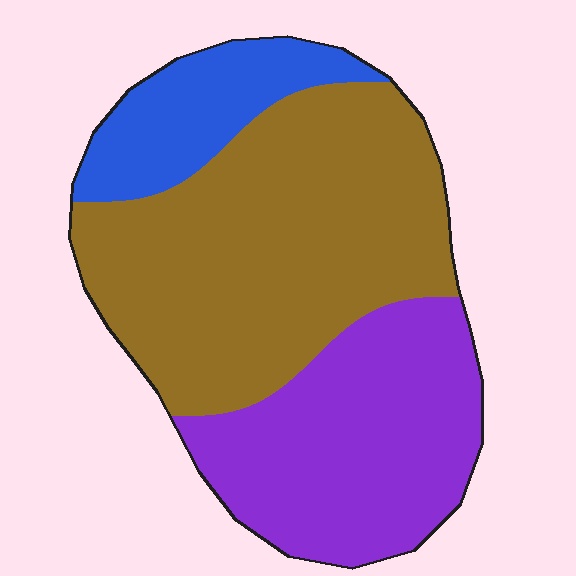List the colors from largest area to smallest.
From largest to smallest: brown, purple, blue.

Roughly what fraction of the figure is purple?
Purple covers around 35% of the figure.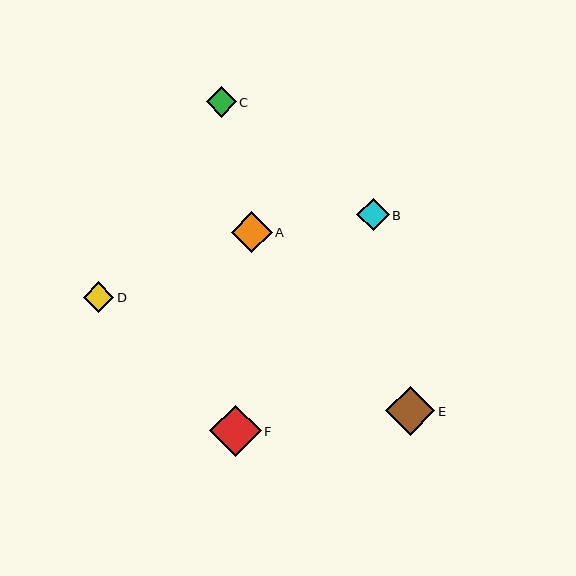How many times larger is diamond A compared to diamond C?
Diamond A is approximately 1.4 times the size of diamond C.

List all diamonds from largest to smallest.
From largest to smallest: F, E, A, B, D, C.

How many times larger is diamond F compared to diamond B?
Diamond F is approximately 1.6 times the size of diamond B.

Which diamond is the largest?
Diamond F is the largest with a size of approximately 51 pixels.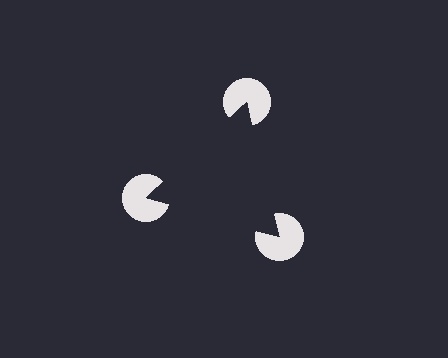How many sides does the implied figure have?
3 sides.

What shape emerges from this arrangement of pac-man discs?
An illusory triangle — its edges are inferred from the aligned wedge cuts in the pac-man discs, not physically drawn.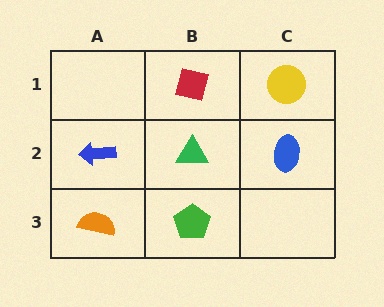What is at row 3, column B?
A green pentagon.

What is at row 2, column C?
A blue ellipse.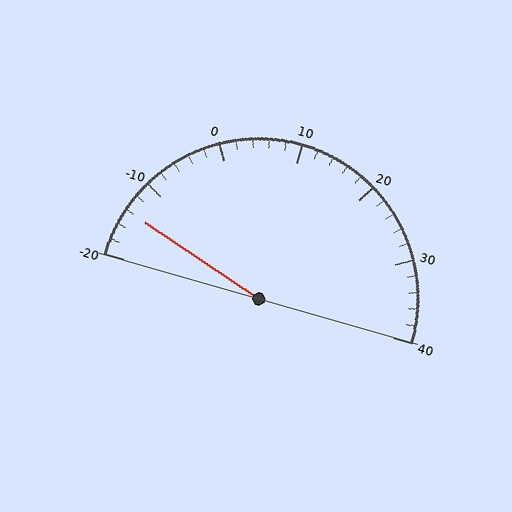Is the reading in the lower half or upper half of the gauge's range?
The reading is in the lower half of the range (-20 to 40).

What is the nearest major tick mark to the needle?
The nearest major tick mark is -10.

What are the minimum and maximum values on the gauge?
The gauge ranges from -20 to 40.